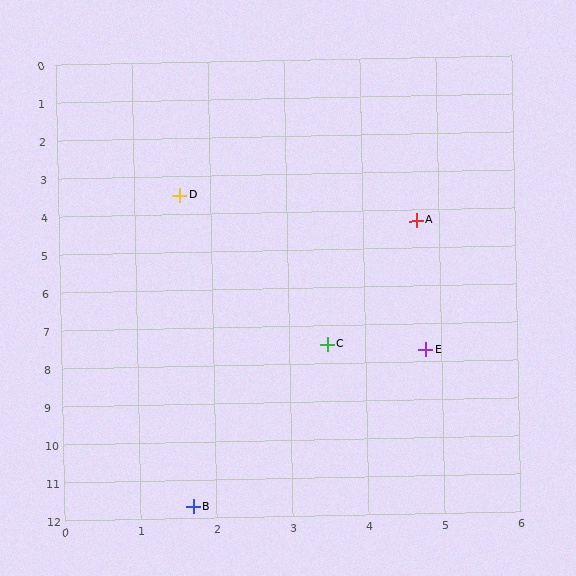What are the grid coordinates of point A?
Point A is at approximately (4.7, 4.3).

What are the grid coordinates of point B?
Point B is at approximately (1.7, 11.7).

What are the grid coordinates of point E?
Point E is at approximately (4.8, 7.7).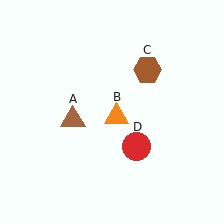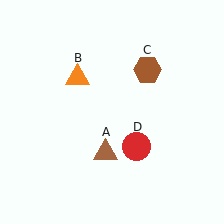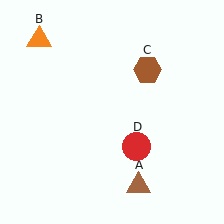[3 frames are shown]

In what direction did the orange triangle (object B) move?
The orange triangle (object B) moved up and to the left.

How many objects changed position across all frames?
2 objects changed position: brown triangle (object A), orange triangle (object B).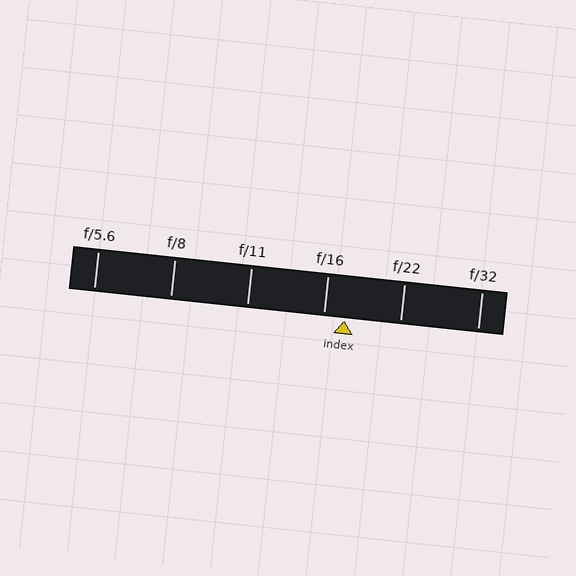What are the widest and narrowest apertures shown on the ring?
The widest aperture shown is f/5.6 and the narrowest is f/32.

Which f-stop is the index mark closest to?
The index mark is closest to f/16.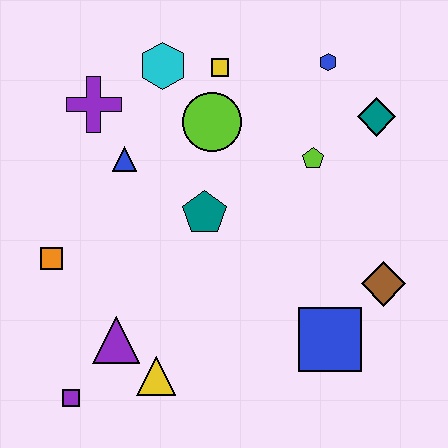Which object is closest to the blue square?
The brown diamond is closest to the blue square.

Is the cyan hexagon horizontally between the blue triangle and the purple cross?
No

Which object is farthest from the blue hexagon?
The purple square is farthest from the blue hexagon.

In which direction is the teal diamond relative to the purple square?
The teal diamond is to the right of the purple square.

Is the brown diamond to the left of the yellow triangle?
No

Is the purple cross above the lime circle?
Yes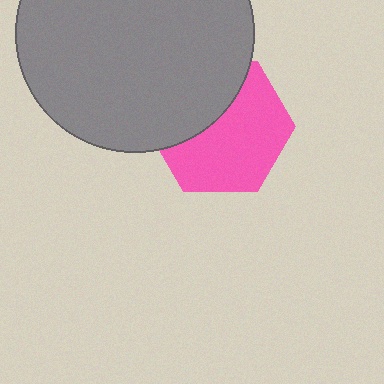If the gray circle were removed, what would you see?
You would see the complete pink hexagon.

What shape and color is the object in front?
The object in front is a gray circle.